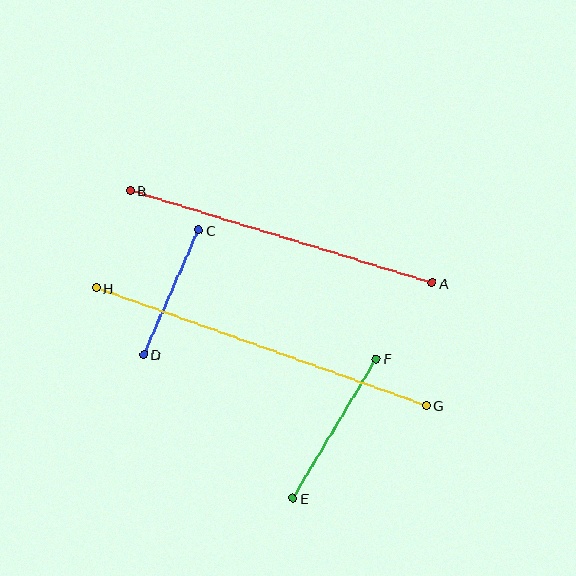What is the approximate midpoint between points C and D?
The midpoint is at approximately (171, 292) pixels.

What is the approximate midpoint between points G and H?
The midpoint is at approximately (261, 347) pixels.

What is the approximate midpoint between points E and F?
The midpoint is at approximately (334, 429) pixels.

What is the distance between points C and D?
The distance is approximately 136 pixels.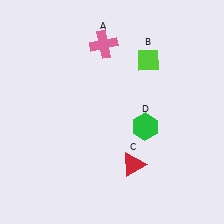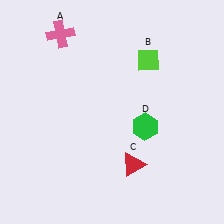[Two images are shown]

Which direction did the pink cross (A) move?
The pink cross (A) moved left.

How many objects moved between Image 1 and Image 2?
1 object moved between the two images.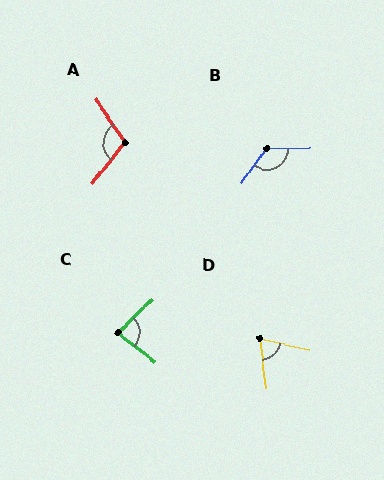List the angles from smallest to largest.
D (70°), C (83°), A (108°), B (125°).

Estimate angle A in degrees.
Approximately 108 degrees.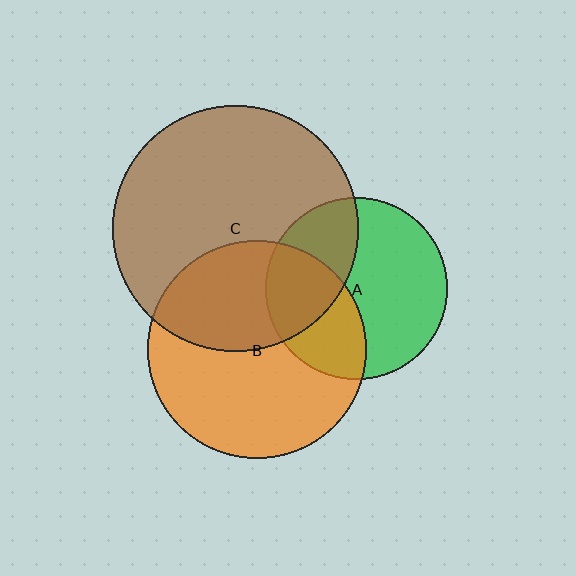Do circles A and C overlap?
Yes.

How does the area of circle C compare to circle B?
Approximately 1.3 times.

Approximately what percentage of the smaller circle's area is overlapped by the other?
Approximately 35%.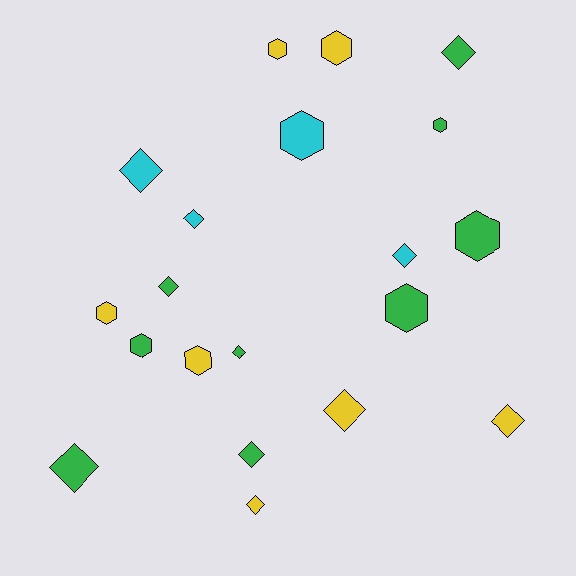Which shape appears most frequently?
Diamond, with 11 objects.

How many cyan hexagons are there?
There is 1 cyan hexagon.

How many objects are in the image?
There are 20 objects.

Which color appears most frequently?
Green, with 9 objects.